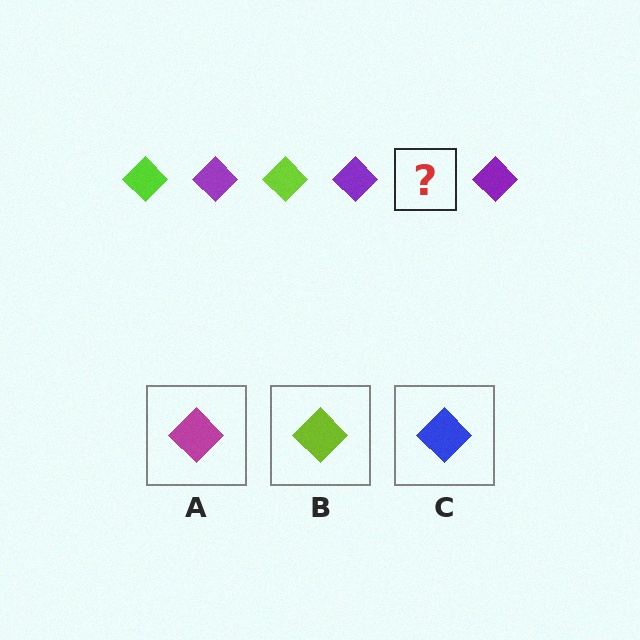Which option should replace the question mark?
Option B.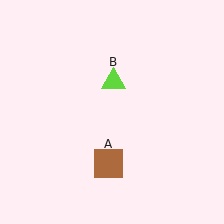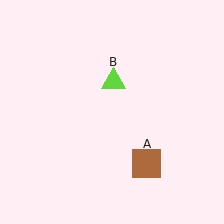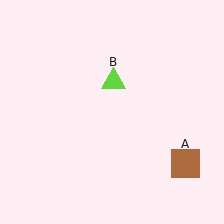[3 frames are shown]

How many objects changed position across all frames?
1 object changed position: brown square (object A).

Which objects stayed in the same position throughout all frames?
Lime triangle (object B) remained stationary.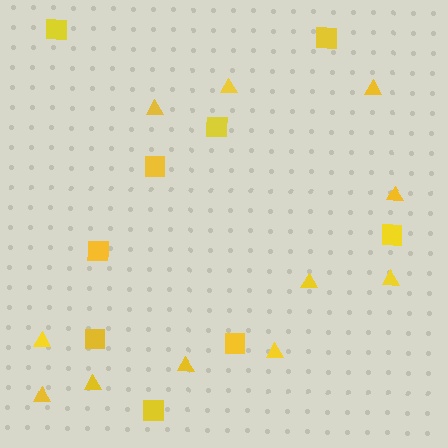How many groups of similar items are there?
There are 2 groups: one group of triangles (11) and one group of squares (9).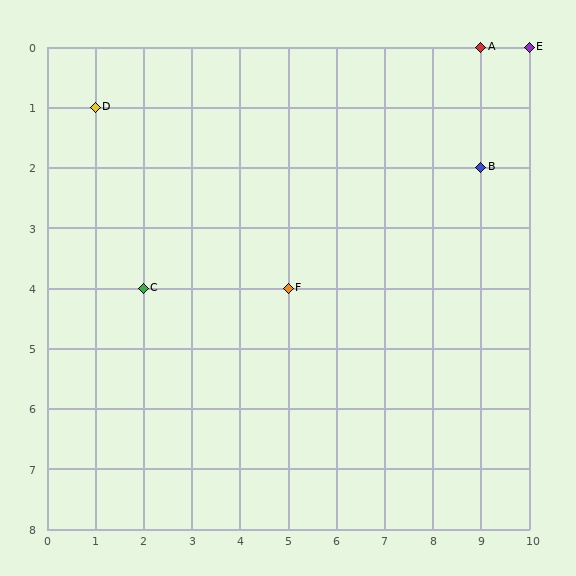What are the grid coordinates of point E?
Point E is at grid coordinates (10, 0).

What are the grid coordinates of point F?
Point F is at grid coordinates (5, 4).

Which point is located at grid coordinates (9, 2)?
Point B is at (9, 2).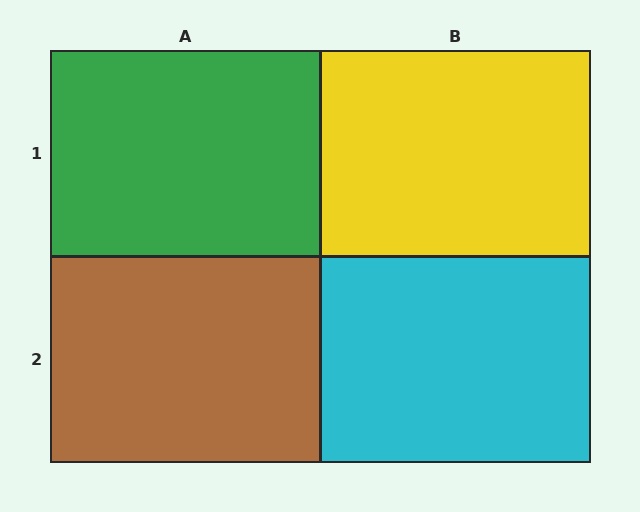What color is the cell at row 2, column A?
Brown.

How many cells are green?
1 cell is green.